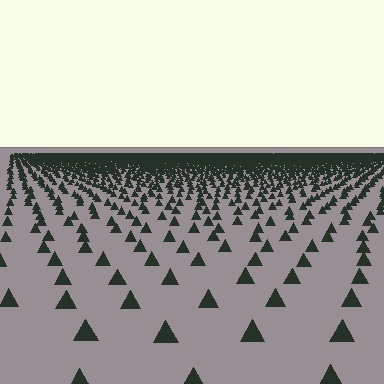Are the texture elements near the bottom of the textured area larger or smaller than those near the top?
Larger. Near the bottom, elements are closer to the viewer and appear at a bigger on-screen size.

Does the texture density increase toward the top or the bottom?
Density increases toward the top.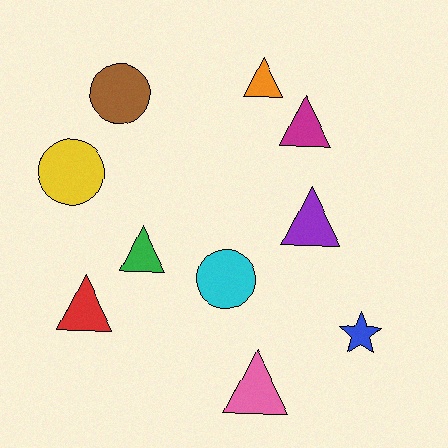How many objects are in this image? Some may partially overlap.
There are 10 objects.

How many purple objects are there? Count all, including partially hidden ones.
There is 1 purple object.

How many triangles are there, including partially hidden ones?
There are 6 triangles.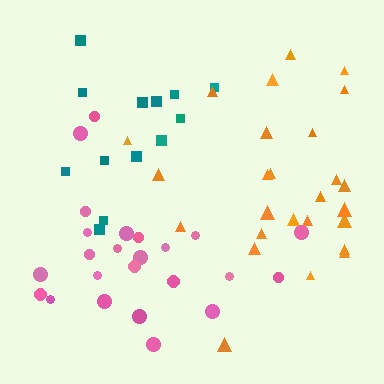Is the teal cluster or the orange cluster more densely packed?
Orange.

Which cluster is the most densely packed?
Orange.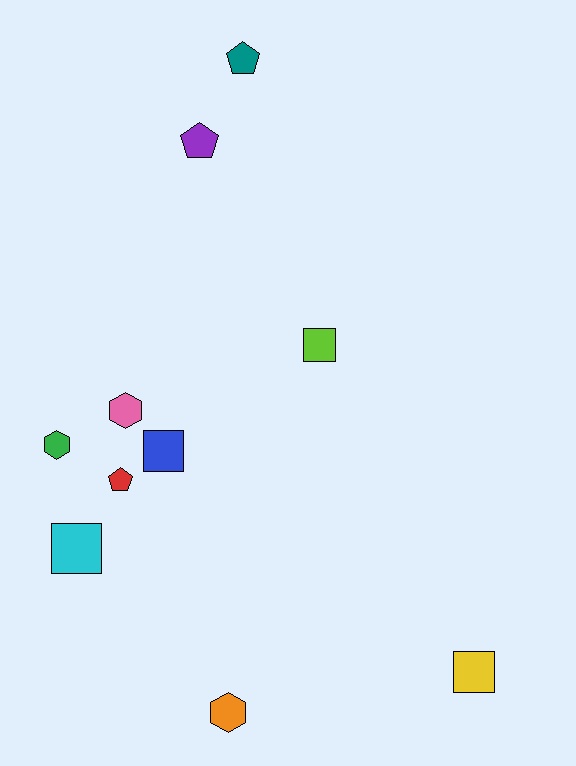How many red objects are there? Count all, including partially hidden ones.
There is 1 red object.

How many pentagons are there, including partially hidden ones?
There are 3 pentagons.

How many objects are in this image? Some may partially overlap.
There are 10 objects.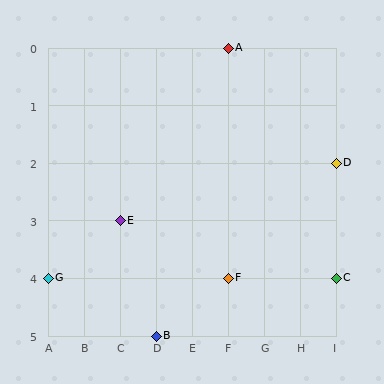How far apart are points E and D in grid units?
Points E and D are 6 columns and 1 row apart (about 6.1 grid units diagonally).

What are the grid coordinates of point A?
Point A is at grid coordinates (F, 0).